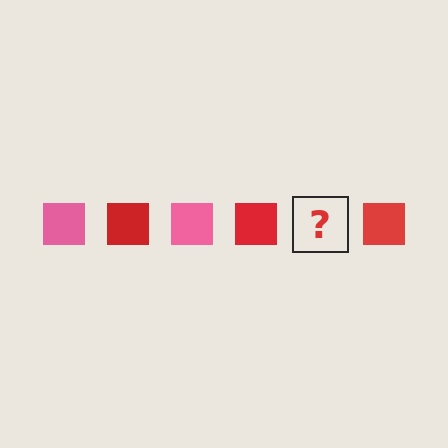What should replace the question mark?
The question mark should be replaced with a pink square.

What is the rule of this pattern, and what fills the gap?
The rule is that the pattern cycles through pink, red squares. The gap should be filled with a pink square.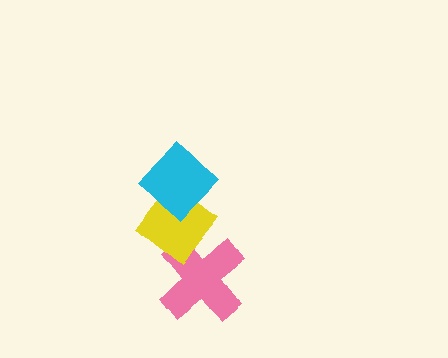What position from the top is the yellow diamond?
The yellow diamond is 2nd from the top.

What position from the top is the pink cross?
The pink cross is 3rd from the top.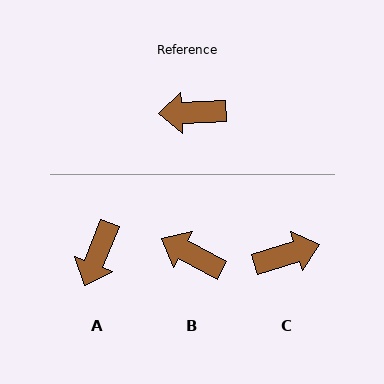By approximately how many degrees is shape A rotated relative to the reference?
Approximately 66 degrees counter-clockwise.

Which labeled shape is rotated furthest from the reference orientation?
C, about 165 degrees away.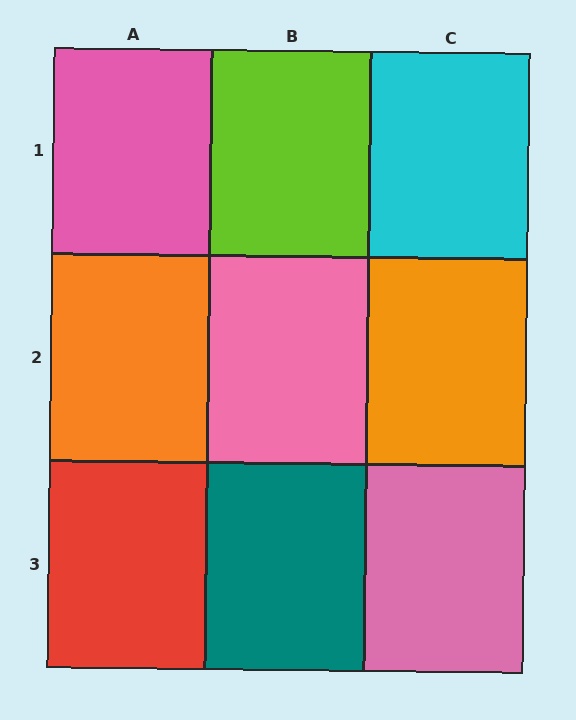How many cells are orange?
2 cells are orange.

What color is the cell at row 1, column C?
Cyan.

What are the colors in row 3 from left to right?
Red, teal, pink.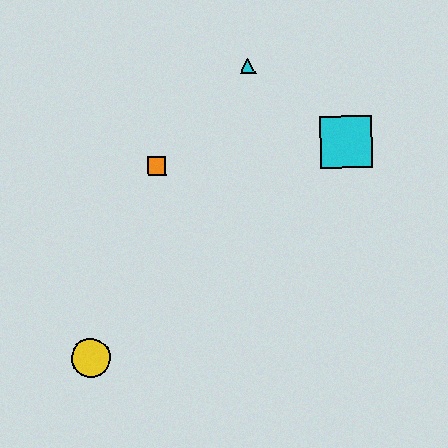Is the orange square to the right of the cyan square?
No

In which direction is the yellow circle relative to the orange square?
The yellow circle is below the orange square.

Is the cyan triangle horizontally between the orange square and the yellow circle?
No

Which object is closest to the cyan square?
The cyan triangle is closest to the cyan square.